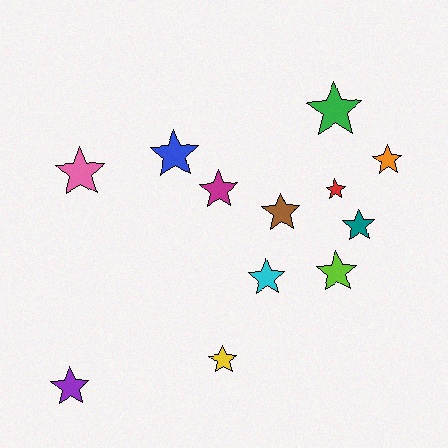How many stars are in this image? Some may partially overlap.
There are 12 stars.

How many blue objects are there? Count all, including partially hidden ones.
There is 1 blue object.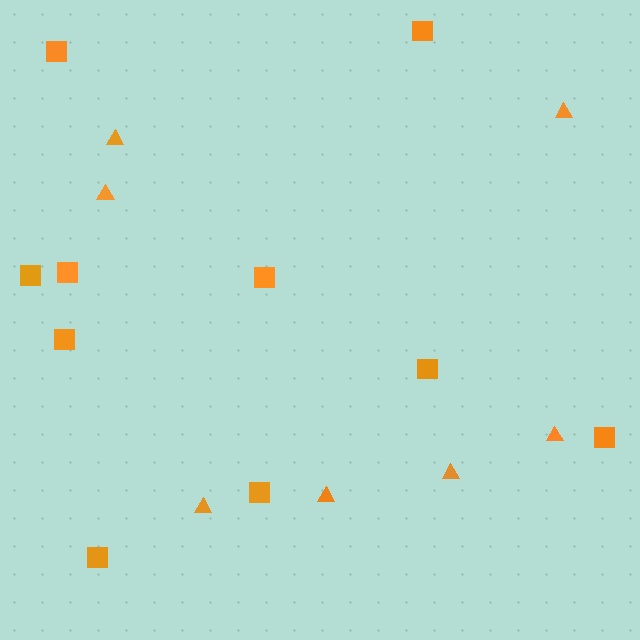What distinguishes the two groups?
There are 2 groups: one group of triangles (7) and one group of squares (10).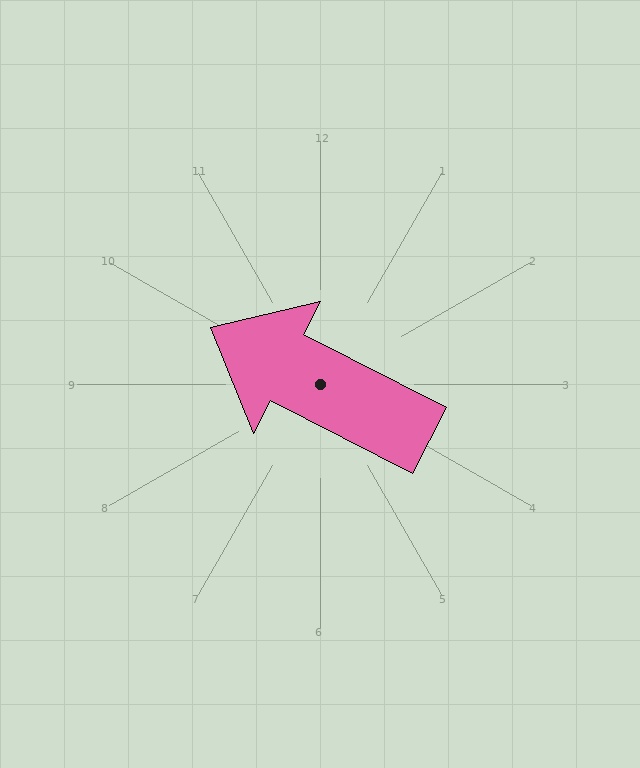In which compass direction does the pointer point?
Northwest.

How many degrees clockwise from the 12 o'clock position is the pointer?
Approximately 297 degrees.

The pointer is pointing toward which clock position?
Roughly 10 o'clock.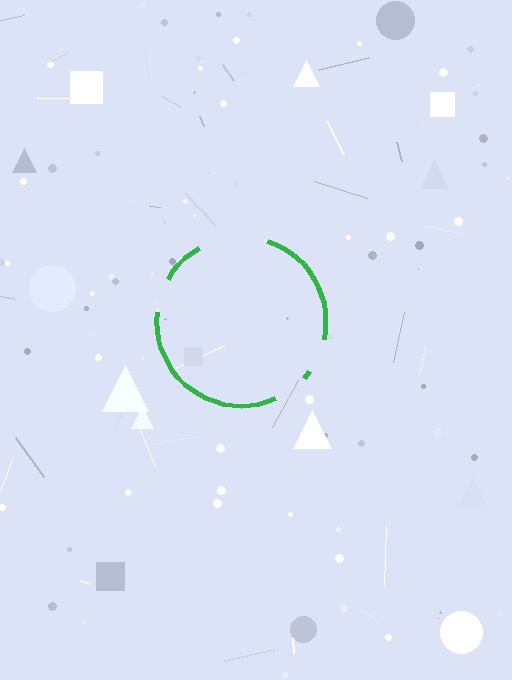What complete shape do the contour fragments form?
The contour fragments form a circle.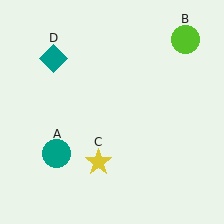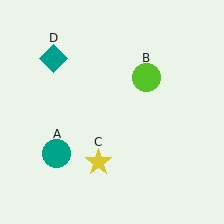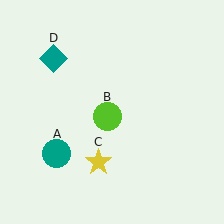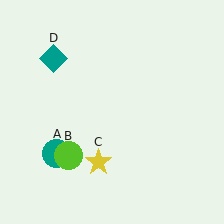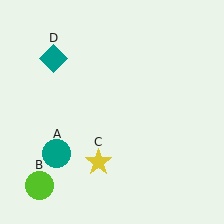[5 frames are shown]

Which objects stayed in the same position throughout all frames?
Teal circle (object A) and yellow star (object C) and teal diamond (object D) remained stationary.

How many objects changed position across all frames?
1 object changed position: lime circle (object B).